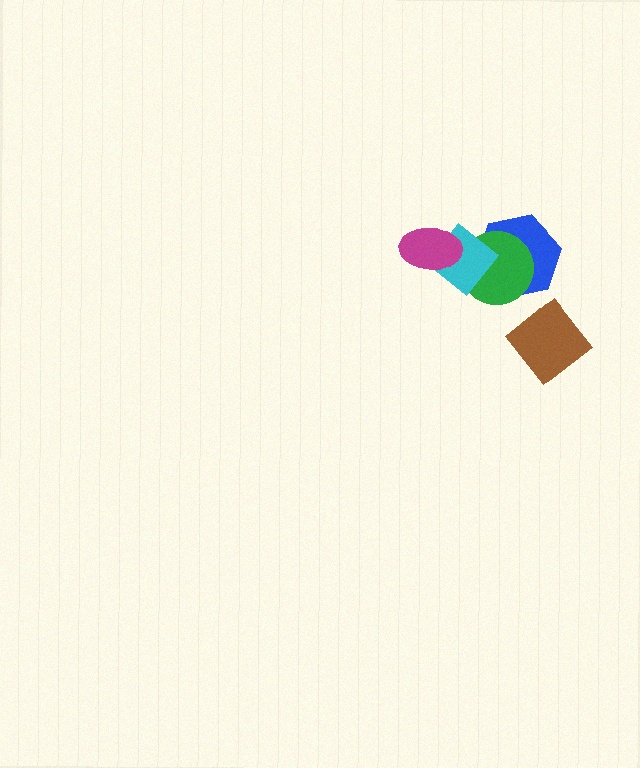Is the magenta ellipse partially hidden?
No, no other shape covers it.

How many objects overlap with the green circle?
2 objects overlap with the green circle.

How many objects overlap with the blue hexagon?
2 objects overlap with the blue hexagon.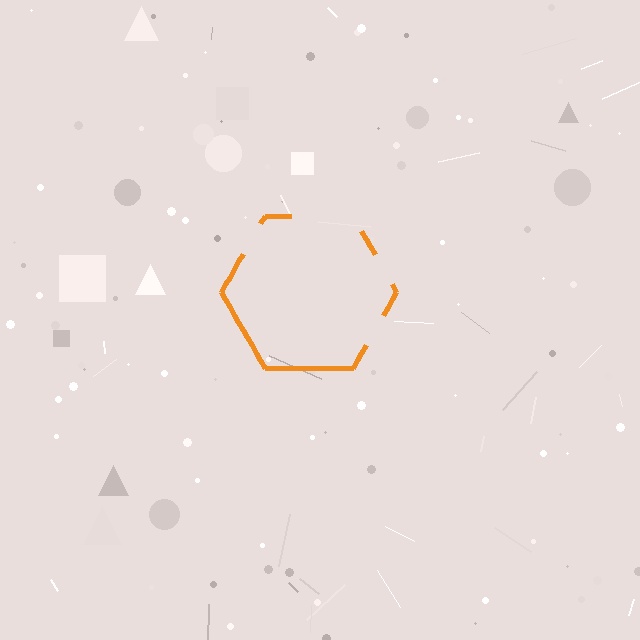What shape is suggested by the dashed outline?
The dashed outline suggests a hexagon.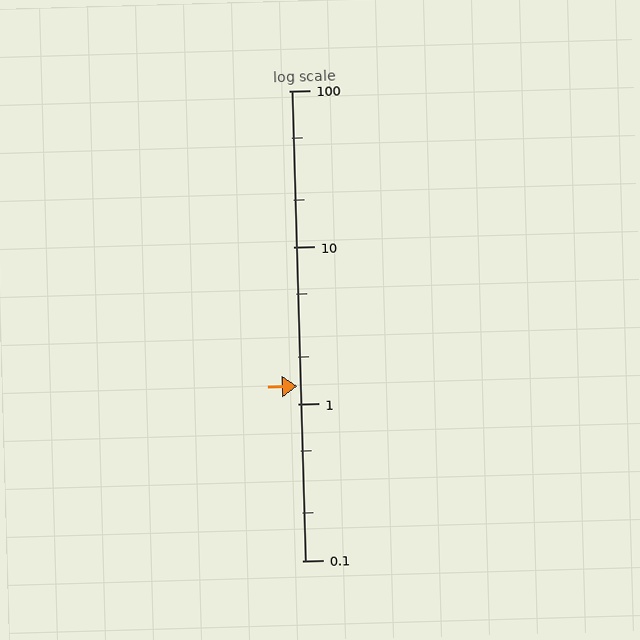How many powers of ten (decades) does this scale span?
The scale spans 3 decades, from 0.1 to 100.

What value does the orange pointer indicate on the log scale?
The pointer indicates approximately 1.3.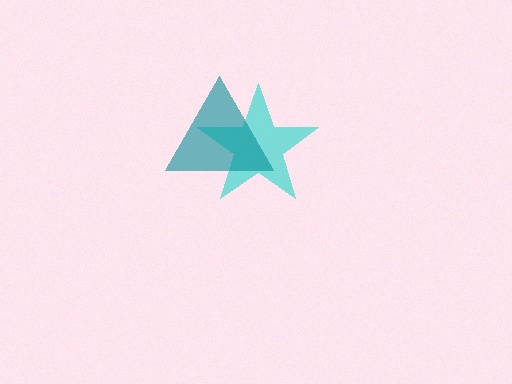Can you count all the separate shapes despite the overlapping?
Yes, there are 2 separate shapes.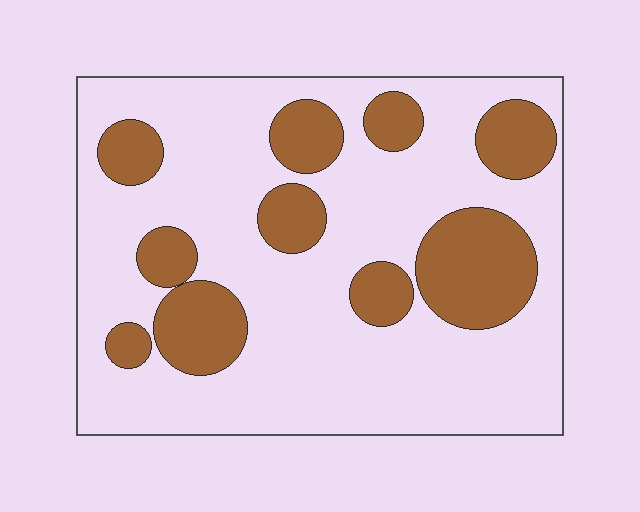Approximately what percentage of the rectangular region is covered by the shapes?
Approximately 25%.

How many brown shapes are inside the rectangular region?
10.